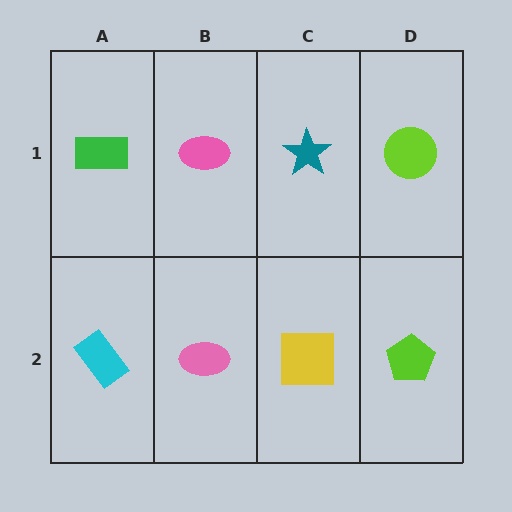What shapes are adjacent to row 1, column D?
A lime pentagon (row 2, column D), a teal star (row 1, column C).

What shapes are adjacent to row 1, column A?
A cyan rectangle (row 2, column A), a pink ellipse (row 1, column B).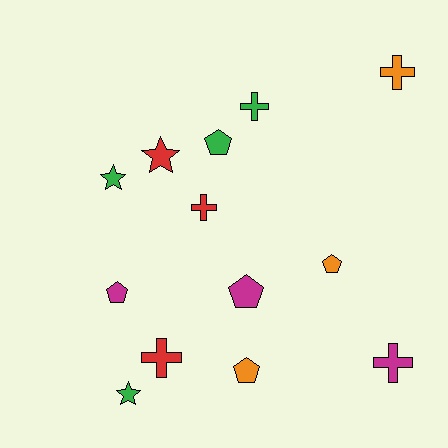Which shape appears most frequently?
Pentagon, with 5 objects.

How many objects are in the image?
There are 13 objects.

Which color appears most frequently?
Green, with 4 objects.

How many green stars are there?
There are 2 green stars.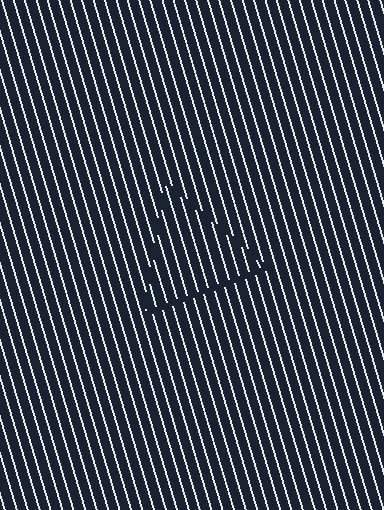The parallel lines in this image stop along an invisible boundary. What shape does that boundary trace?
An illusory triangle. The interior of the shape contains the same grating, shifted by half a period — the contour is defined by the phase discontinuity where line-ends from the inner and outer gratings abut.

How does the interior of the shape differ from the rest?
The interior of the shape contains the same grating, shifted by half a period — the contour is defined by the phase discontinuity where line-ends from the inner and outer gratings abut.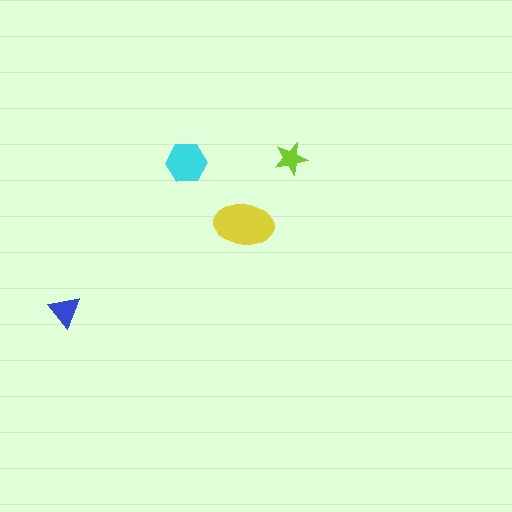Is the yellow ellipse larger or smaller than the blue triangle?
Larger.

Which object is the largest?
The yellow ellipse.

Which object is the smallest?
The lime star.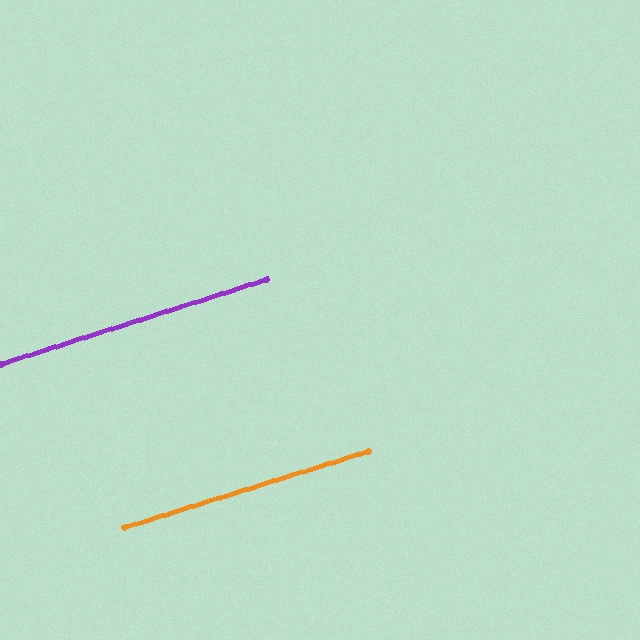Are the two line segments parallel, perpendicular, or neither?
Parallel — their directions differ by only 0.2°.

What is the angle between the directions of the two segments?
Approximately 0 degrees.